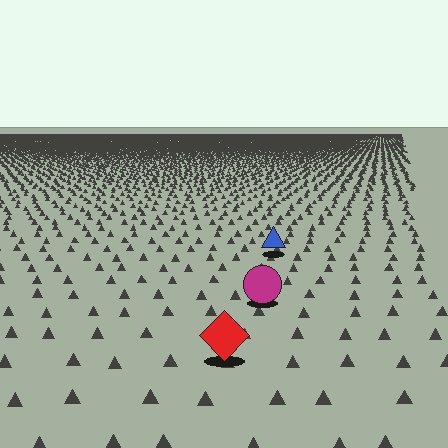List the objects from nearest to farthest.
From nearest to farthest: the red diamond, the magenta circle, the blue triangle.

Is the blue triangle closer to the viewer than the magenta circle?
No. The magenta circle is closer — you can tell from the texture gradient: the ground texture is coarser near it.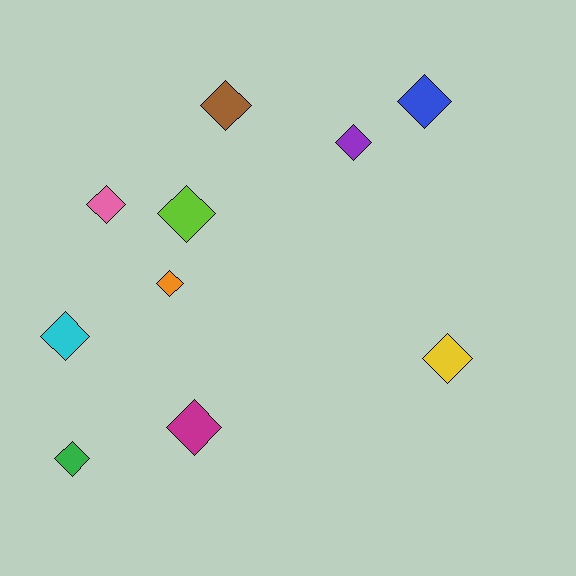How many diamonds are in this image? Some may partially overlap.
There are 10 diamonds.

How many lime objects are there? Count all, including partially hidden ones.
There is 1 lime object.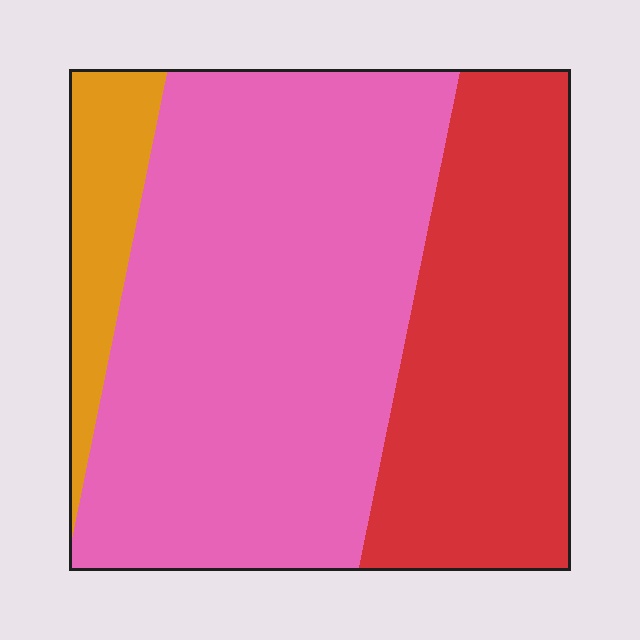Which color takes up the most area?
Pink, at roughly 60%.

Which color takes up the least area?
Orange, at roughly 10%.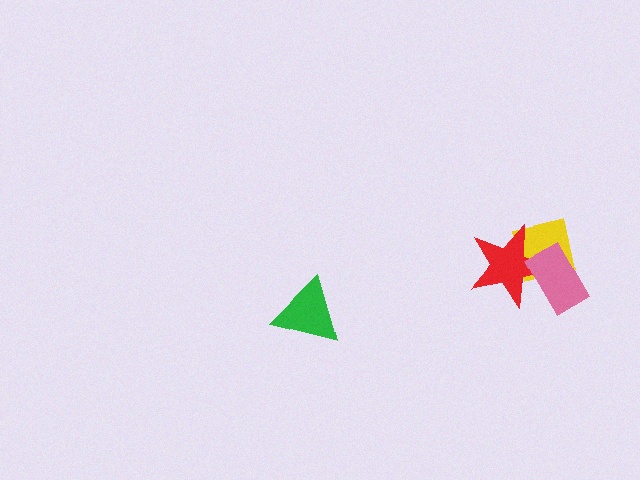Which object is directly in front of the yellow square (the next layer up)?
The red star is directly in front of the yellow square.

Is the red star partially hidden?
Yes, it is partially covered by another shape.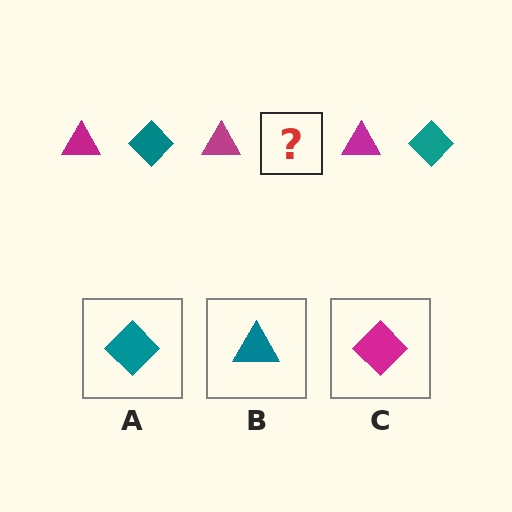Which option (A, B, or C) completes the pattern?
A.